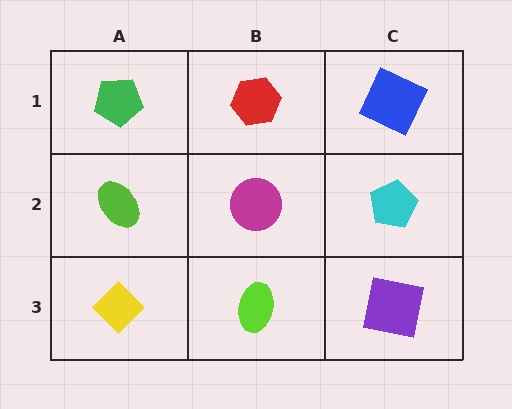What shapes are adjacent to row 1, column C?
A cyan pentagon (row 2, column C), a red hexagon (row 1, column B).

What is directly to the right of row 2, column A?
A magenta circle.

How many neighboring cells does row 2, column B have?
4.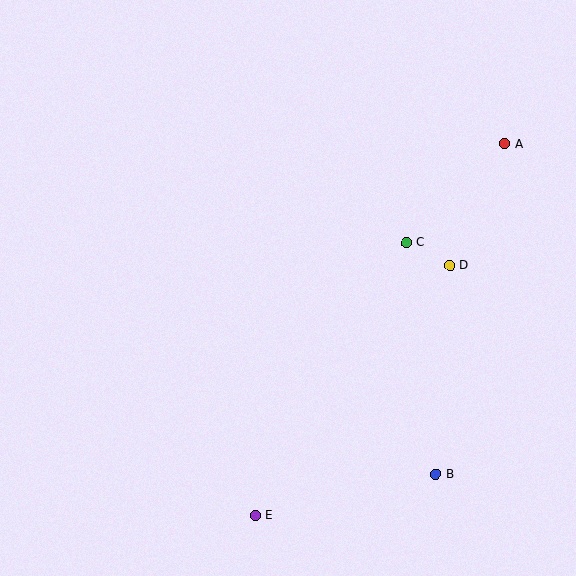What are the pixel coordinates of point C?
Point C is at (406, 243).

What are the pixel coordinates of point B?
Point B is at (435, 475).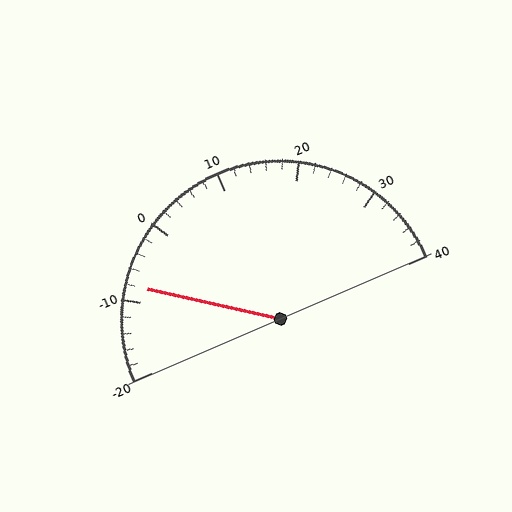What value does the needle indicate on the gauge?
The needle indicates approximately -8.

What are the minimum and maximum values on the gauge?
The gauge ranges from -20 to 40.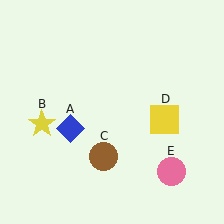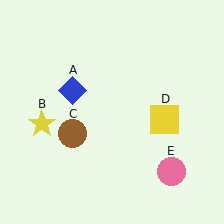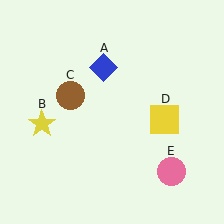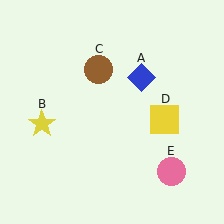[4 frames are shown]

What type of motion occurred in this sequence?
The blue diamond (object A), brown circle (object C) rotated clockwise around the center of the scene.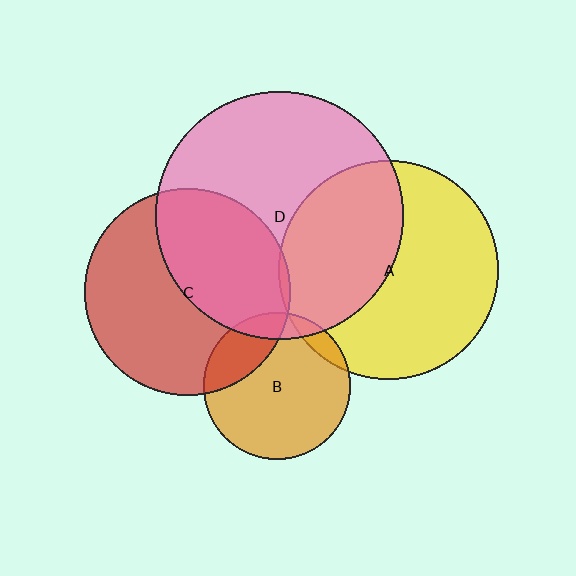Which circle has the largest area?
Circle D (pink).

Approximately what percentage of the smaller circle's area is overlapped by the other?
Approximately 45%.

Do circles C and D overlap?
Yes.